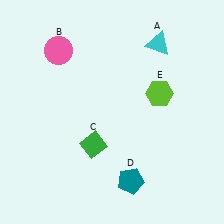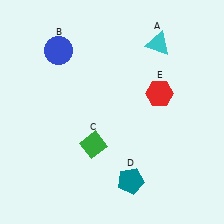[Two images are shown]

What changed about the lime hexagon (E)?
In Image 1, E is lime. In Image 2, it changed to red.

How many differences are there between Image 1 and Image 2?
There are 2 differences between the two images.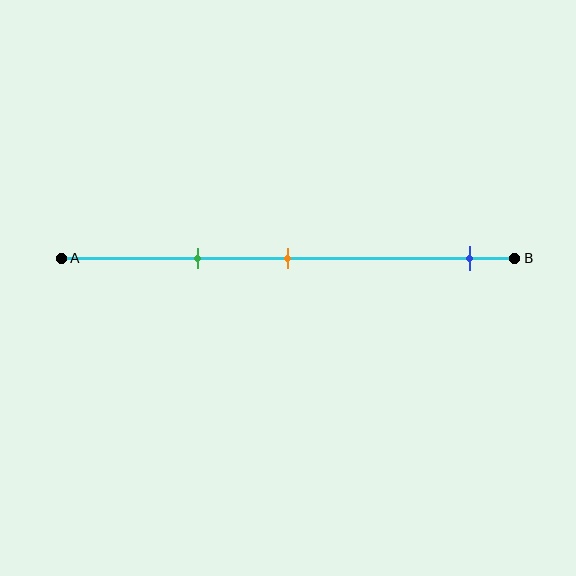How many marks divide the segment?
There are 3 marks dividing the segment.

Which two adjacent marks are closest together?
The green and orange marks are the closest adjacent pair.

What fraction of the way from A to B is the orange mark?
The orange mark is approximately 50% (0.5) of the way from A to B.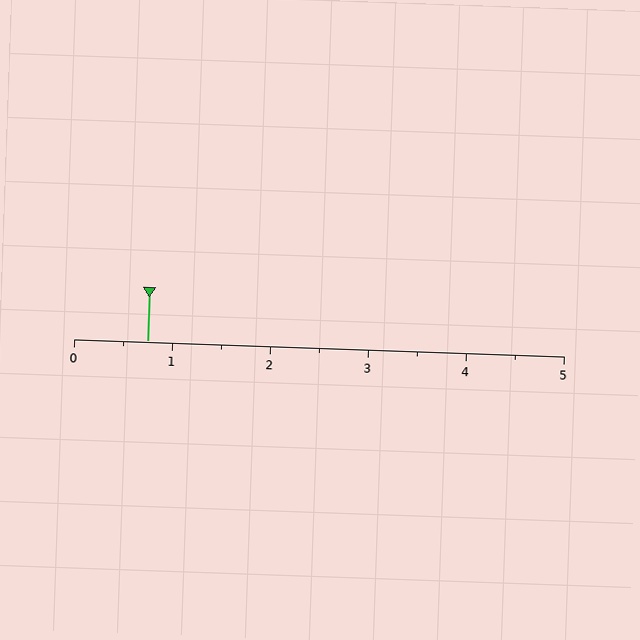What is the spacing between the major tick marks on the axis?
The major ticks are spaced 1 apart.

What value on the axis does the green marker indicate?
The marker indicates approximately 0.8.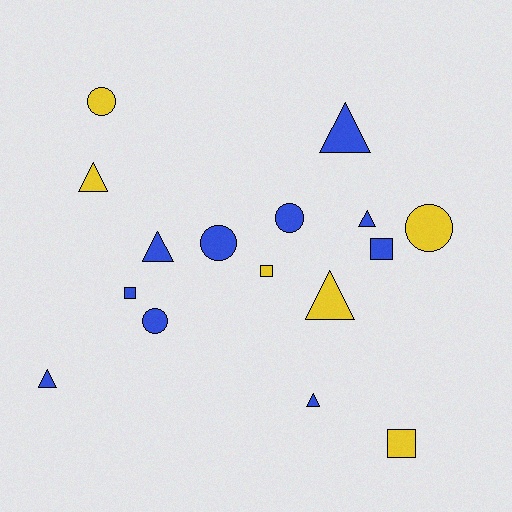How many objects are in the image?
There are 16 objects.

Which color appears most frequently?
Blue, with 10 objects.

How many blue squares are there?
There are 2 blue squares.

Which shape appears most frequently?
Triangle, with 7 objects.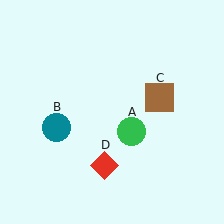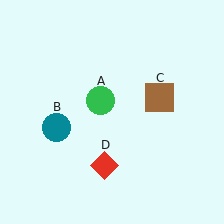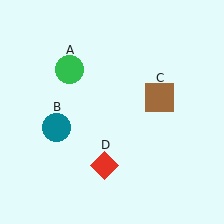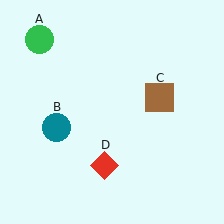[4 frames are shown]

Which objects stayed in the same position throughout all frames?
Teal circle (object B) and brown square (object C) and red diamond (object D) remained stationary.